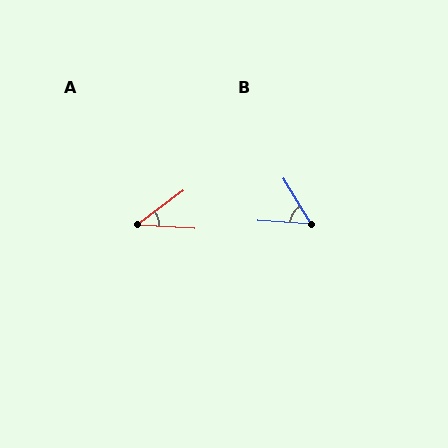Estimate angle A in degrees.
Approximately 39 degrees.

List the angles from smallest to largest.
A (39°), B (55°).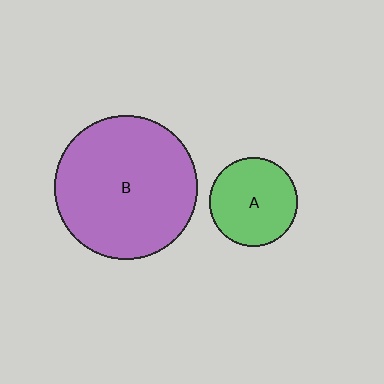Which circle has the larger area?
Circle B (purple).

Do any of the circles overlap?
No, none of the circles overlap.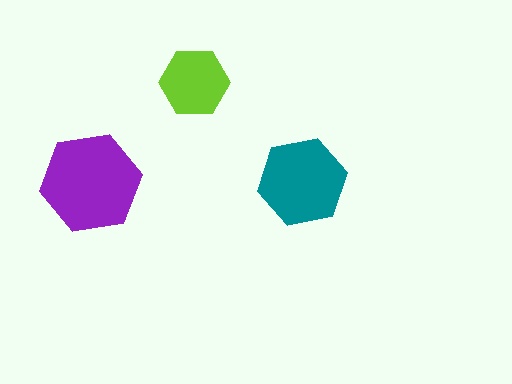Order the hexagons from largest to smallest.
the purple one, the teal one, the lime one.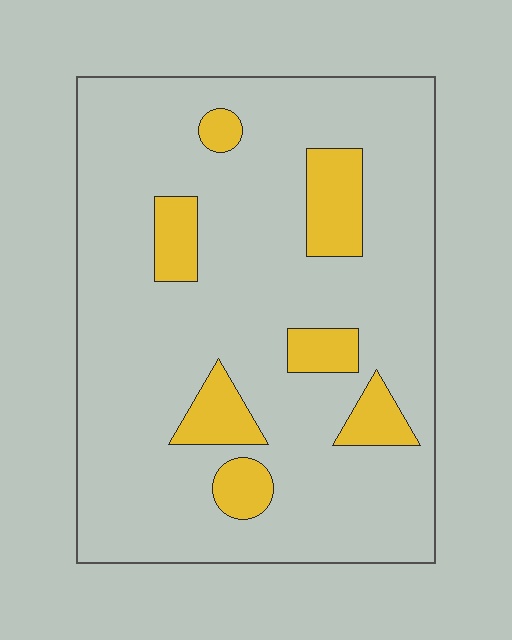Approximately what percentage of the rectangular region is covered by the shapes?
Approximately 15%.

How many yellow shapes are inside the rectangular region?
7.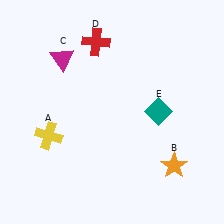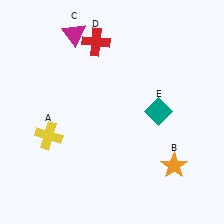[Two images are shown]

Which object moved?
The magenta triangle (C) moved up.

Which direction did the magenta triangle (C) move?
The magenta triangle (C) moved up.